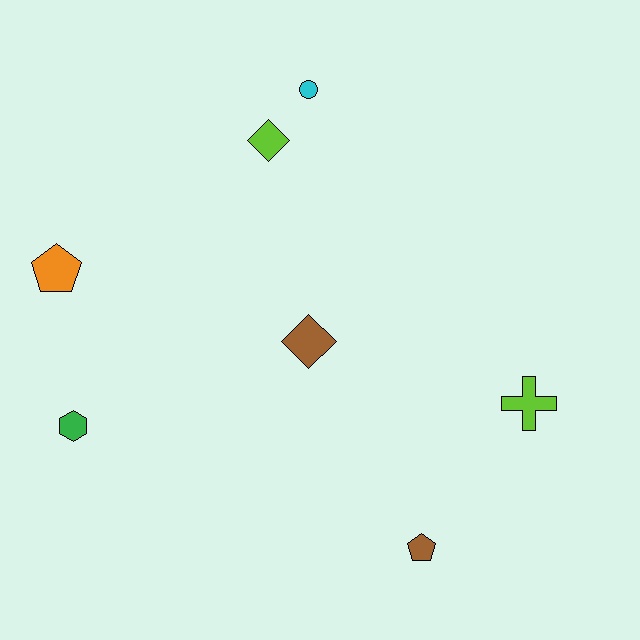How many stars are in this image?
There are no stars.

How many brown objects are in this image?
There are 2 brown objects.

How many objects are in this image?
There are 7 objects.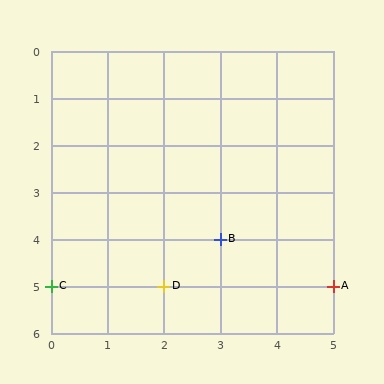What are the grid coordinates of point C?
Point C is at grid coordinates (0, 5).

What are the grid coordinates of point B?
Point B is at grid coordinates (3, 4).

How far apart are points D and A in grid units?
Points D and A are 3 columns apart.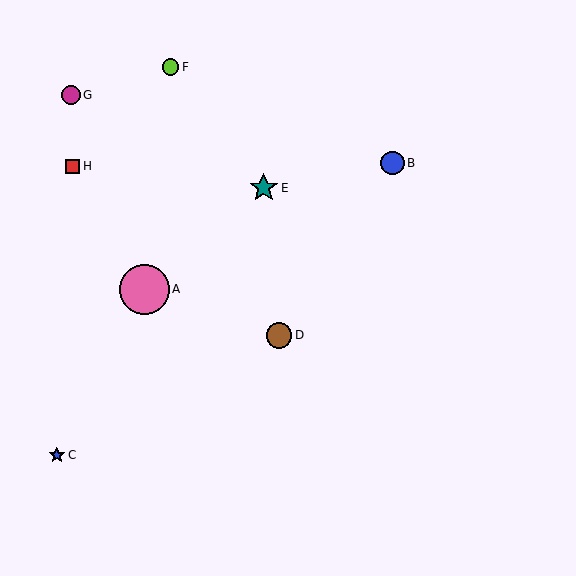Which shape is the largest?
The pink circle (labeled A) is the largest.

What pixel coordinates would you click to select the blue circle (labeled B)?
Click at (392, 163) to select the blue circle B.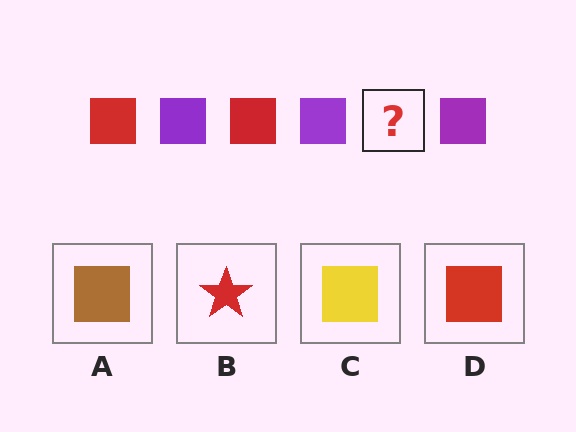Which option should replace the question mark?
Option D.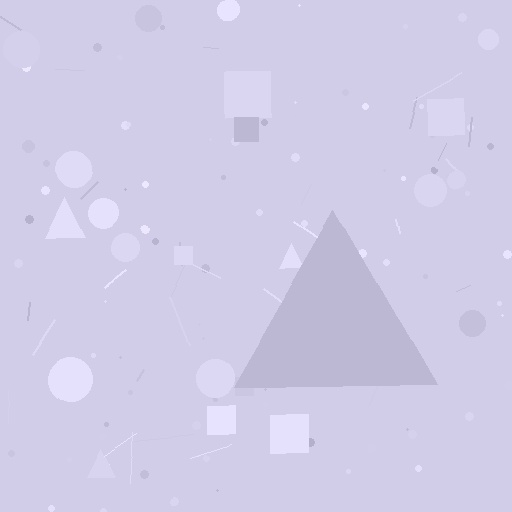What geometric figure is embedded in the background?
A triangle is embedded in the background.